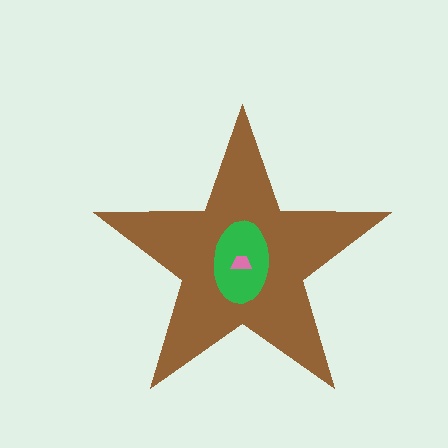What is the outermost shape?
The brown star.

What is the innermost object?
The pink trapezoid.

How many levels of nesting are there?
3.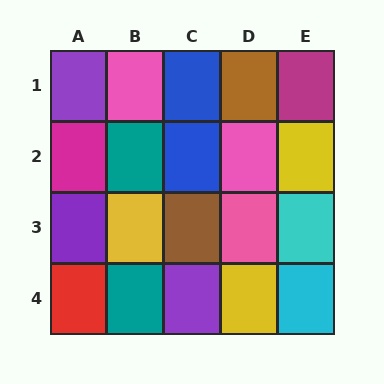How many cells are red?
1 cell is red.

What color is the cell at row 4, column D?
Yellow.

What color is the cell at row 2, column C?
Blue.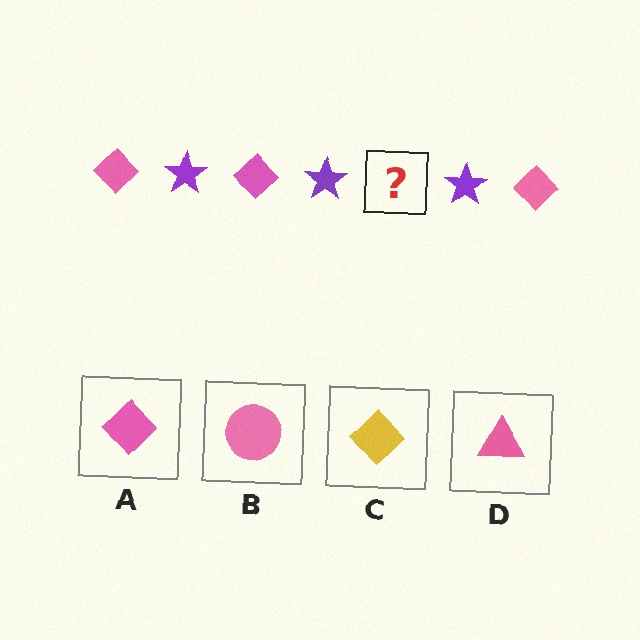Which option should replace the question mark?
Option A.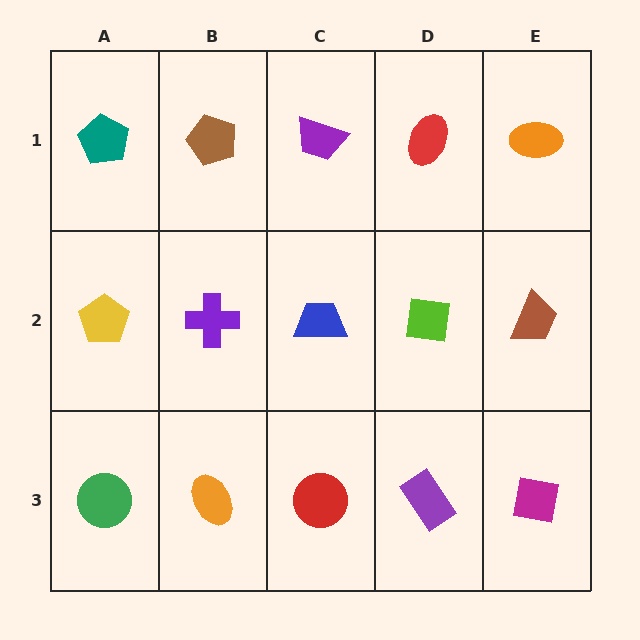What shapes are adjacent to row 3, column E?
A brown trapezoid (row 2, column E), a purple rectangle (row 3, column D).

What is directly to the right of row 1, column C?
A red ellipse.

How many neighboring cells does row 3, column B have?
3.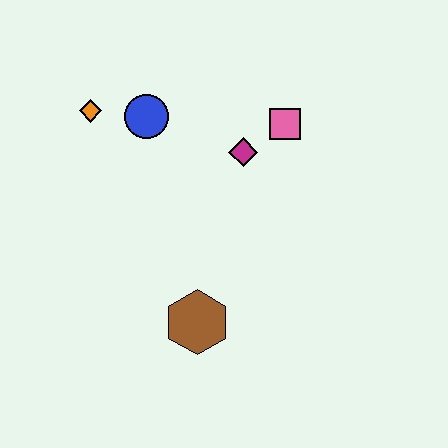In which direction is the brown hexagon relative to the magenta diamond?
The brown hexagon is below the magenta diamond.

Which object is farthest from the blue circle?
The brown hexagon is farthest from the blue circle.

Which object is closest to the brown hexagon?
The magenta diamond is closest to the brown hexagon.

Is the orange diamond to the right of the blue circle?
No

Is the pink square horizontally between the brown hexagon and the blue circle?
No